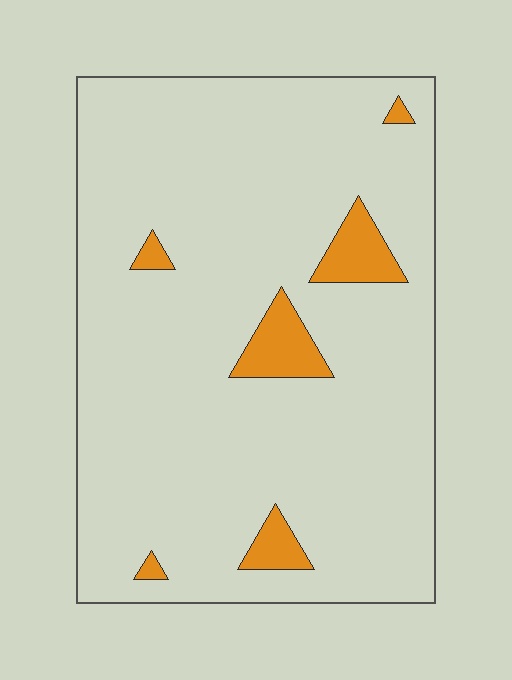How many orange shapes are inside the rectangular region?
6.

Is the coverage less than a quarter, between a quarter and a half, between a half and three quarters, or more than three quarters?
Less than a quarter.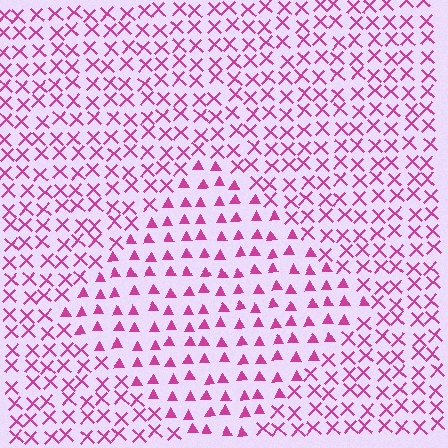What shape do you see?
I see a diamond.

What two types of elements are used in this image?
The image uses triangles inside the diamond region and X marks outside it.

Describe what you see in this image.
The image is filled with small magenta elements arranged in a uniform grid. A diamond-shaped region contains triangles, while the surrounding area contains X marks. The boundary is defined purely by the change in element shape.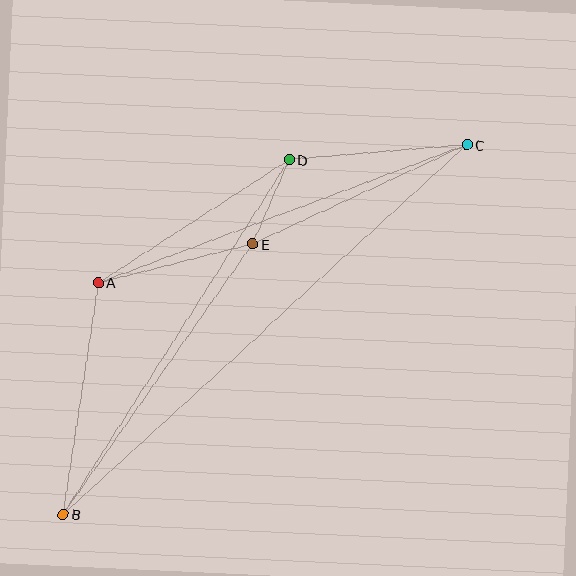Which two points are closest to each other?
Points D and E are closest to each other.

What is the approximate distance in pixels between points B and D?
The distance between B and D is approximately 421 pixels.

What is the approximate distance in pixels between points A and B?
The distance between A and B is approximately 234 pixels.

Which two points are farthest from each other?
Points B and C are farthest from each other.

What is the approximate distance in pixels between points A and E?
The distance between A and E is approximately 159 pixels.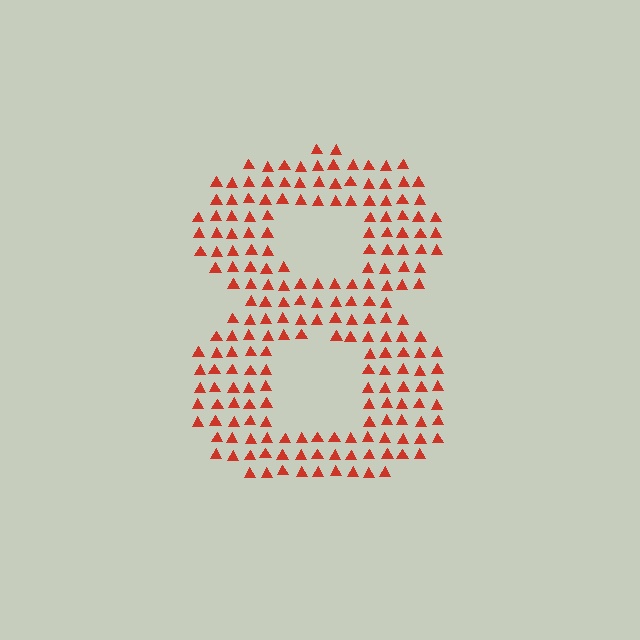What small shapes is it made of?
It is made of small triangles.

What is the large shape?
The large shape is the digit 8.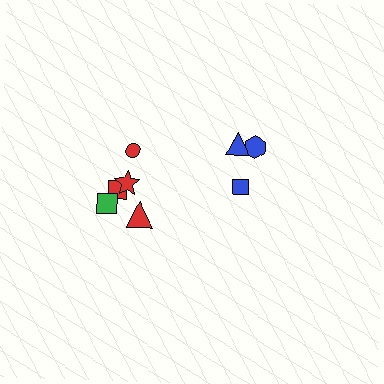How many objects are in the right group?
There are 3 objects.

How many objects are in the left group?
There are 5 objects.